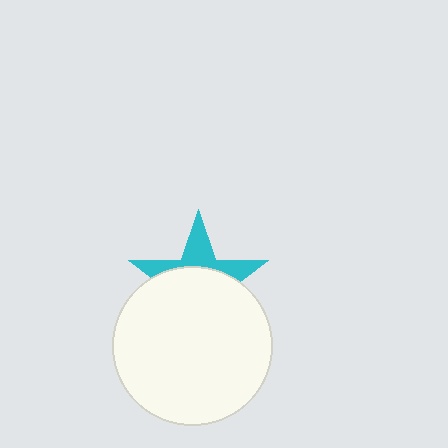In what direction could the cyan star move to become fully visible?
The cyan star could move up. That would shift it out from behind the white circle entirely.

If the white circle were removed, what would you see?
You would see the complete cyan star.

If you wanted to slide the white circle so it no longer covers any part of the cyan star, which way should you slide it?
Slide it down — that is the most direct way to separate the two shapes.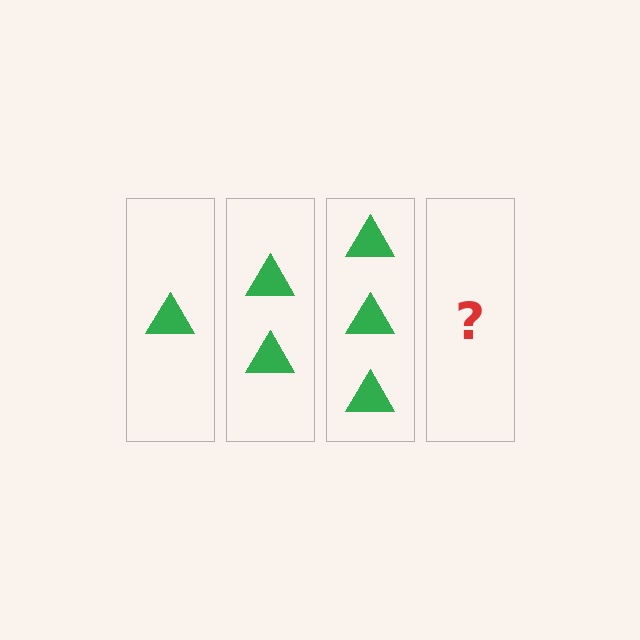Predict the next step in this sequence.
The next step is 4 triangles.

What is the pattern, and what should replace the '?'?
The pattern is that each step adds one more triangle. The '?' should be 4 triangles.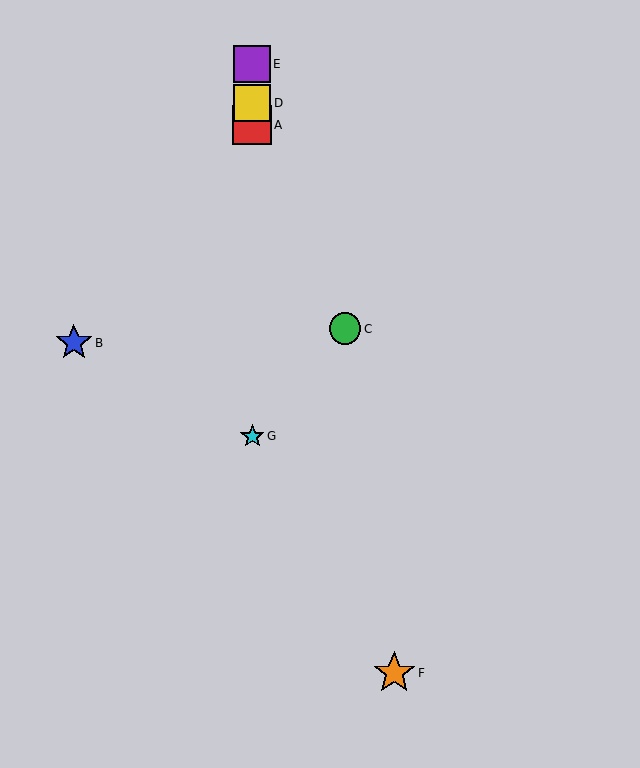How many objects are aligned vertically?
4 objects (A, D, E, G) are aligned vertically.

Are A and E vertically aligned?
Yes, both are at x≈252.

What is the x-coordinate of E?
Object E is at x≈252.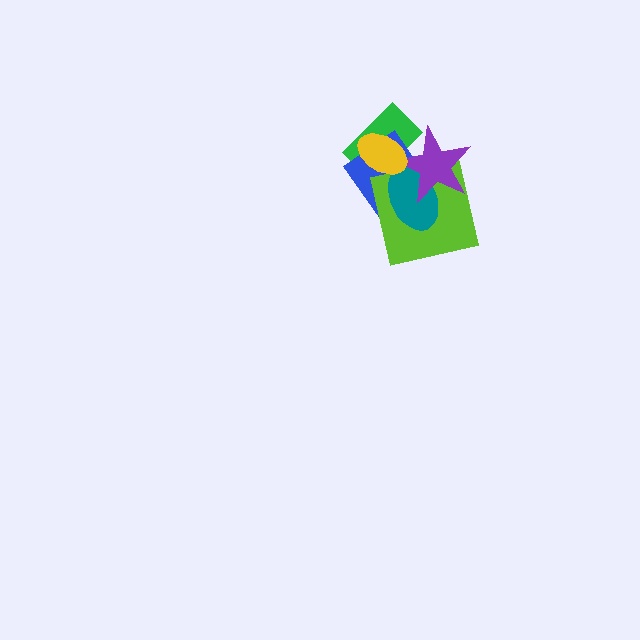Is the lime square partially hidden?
Yes, it is partially covered by another shape.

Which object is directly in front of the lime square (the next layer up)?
The teal ellipse is directly in front of the lime square.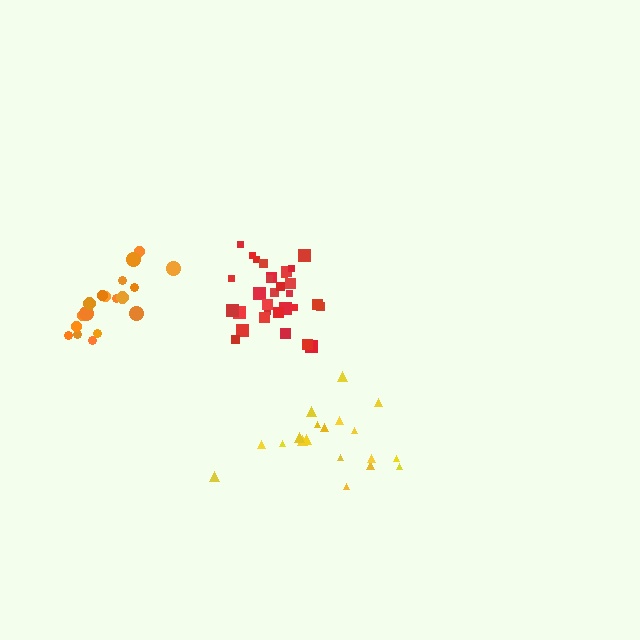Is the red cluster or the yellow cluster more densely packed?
Red.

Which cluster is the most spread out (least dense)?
Yellow.